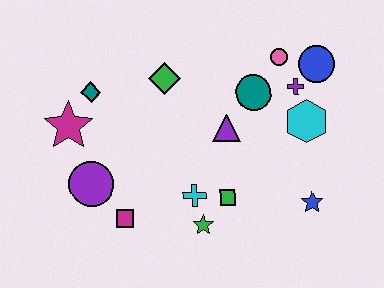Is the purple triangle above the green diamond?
No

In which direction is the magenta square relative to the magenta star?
The magenta square is below the magenta star.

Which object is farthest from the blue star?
The magenta star is farthest from the blue star.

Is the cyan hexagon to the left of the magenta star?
No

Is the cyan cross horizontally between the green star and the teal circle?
No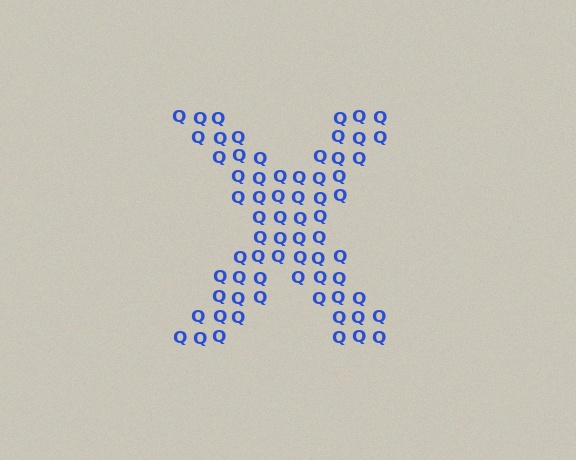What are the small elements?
The small elements are letter Q's.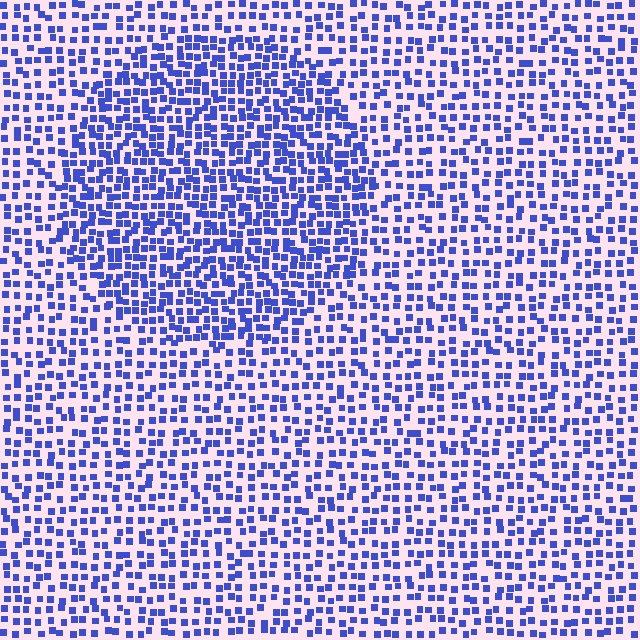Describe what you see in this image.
The image contains small blue elements arranged at two different densities. A circle-shaped region is visible where the elements are more densely packed than the surrounding area.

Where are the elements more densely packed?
The elements are more densely packed inside the circle boundary.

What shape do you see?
I see a circle.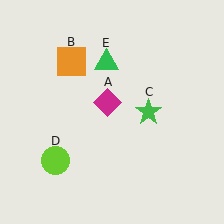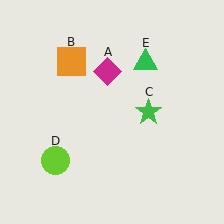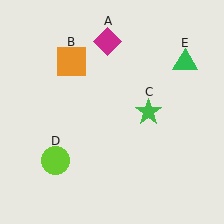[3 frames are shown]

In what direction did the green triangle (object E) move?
The green triangle (object E) moved right.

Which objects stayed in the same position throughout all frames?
Orange square (object B) and green star (object C) and lime circle (object D) remained stationary.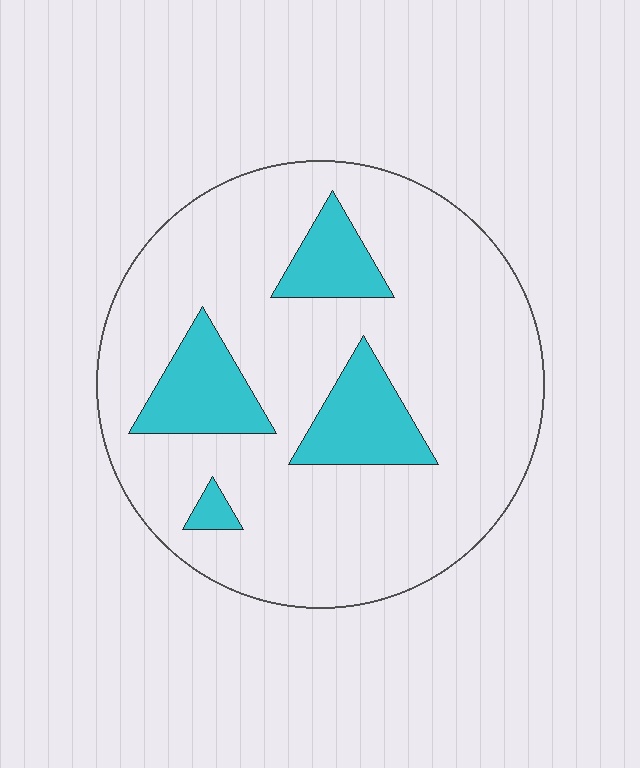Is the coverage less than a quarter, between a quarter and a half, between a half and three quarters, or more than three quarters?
Less than a quarter.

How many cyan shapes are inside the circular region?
4.